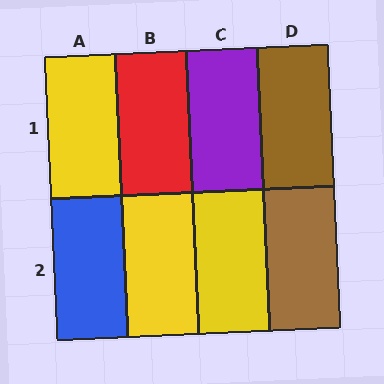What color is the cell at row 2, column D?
Brown.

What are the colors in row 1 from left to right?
Yellow, red, purple, brown.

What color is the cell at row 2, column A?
Blue.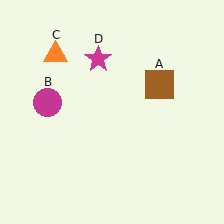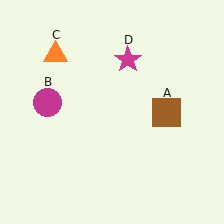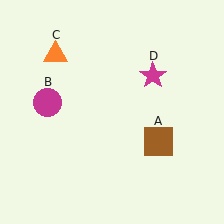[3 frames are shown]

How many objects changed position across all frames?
2 objects changed position: brown square (object A), magenta star (object D).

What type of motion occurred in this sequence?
The brown square (object A), magenta star (object D) rotated clockwise around the center of the scene.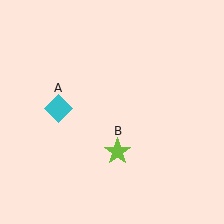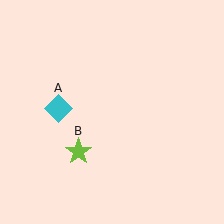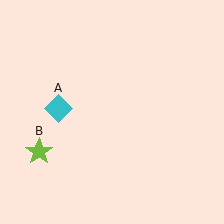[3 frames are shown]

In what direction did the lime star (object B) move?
The lime star (object B) moved left.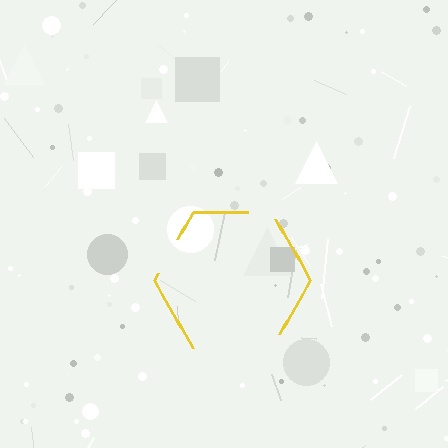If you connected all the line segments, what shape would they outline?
They would outline a hexagon.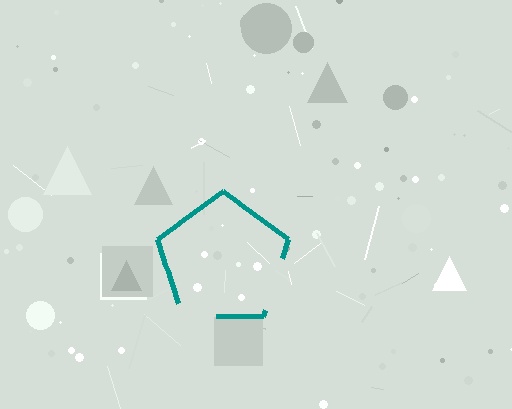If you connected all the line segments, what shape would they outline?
They would outline a pentagon.